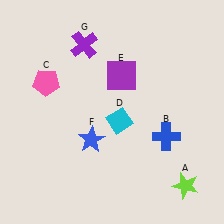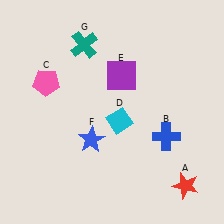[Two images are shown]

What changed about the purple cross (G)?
In Image 1, G is purple. In Image 2, it changed to teal.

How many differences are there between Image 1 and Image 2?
There are 2 differences between the two images.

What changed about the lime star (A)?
In Image 1, A is lime. In Image 2, it changed to red.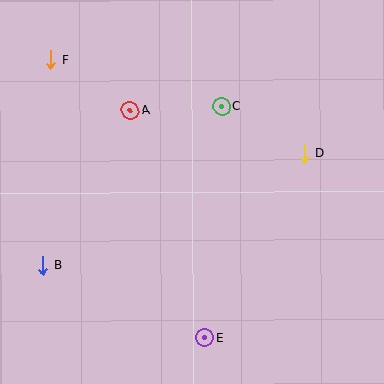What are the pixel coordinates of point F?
Point F is at (51, 60).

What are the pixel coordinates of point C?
Point C is at (222, 106).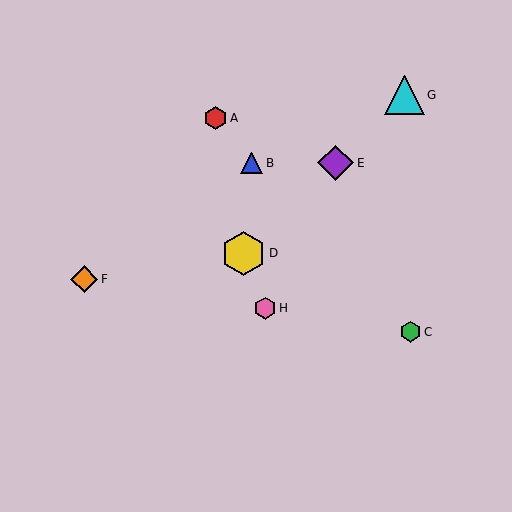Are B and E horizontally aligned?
Yes, both are at y≈163.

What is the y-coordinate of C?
Object C is at y≈332.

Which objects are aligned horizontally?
Objects B, E are aligned horizontally.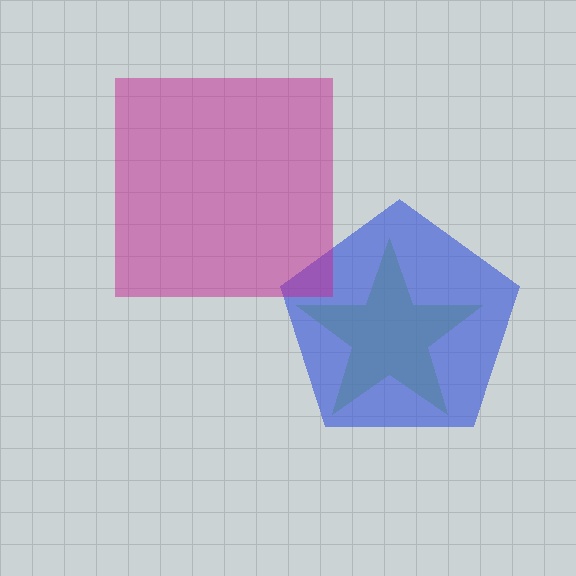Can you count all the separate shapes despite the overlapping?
Yes, there are 3 separate shapes.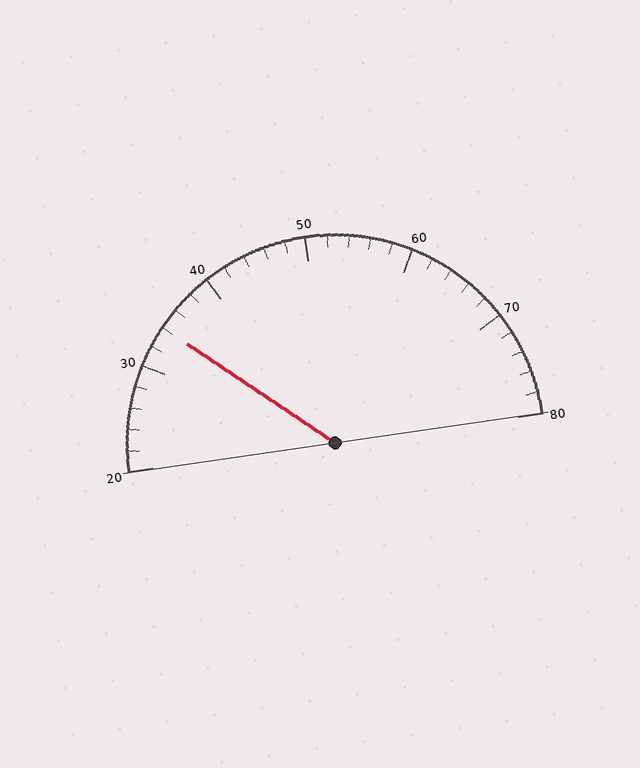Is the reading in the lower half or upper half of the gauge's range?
The reading is in the lower half of the range (20 to 80).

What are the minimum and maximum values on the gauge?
The gauge ranges from 20 to 80.